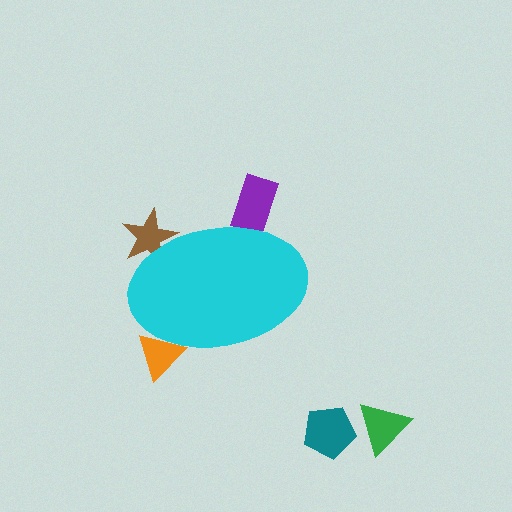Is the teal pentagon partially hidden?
No, the teal pentagon is fully visible.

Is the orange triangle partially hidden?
Yes, the orange triangle is partially hidden behind the cyan ellipse.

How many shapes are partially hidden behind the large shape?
3 shapes are partially hidden.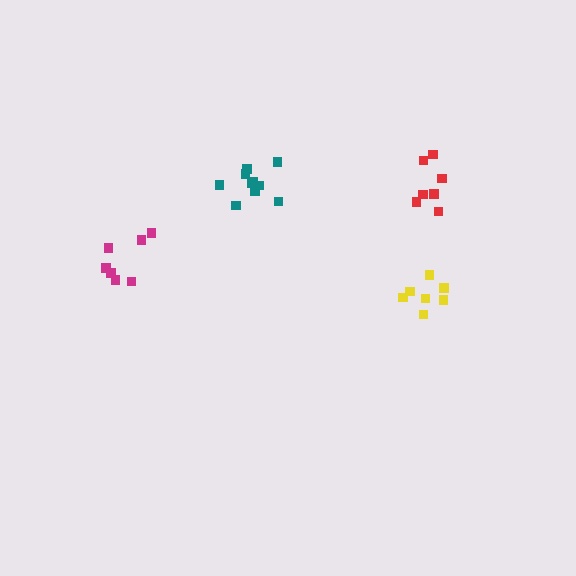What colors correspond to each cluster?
The clusters are colored: teal, red, yellow, magenta.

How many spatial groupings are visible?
There are 4 spatial groupings.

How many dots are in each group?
Group 1: 10 dots, Group 2: 7 dots, Group 3: 7 dots, Group 4: 7 dots (31 total).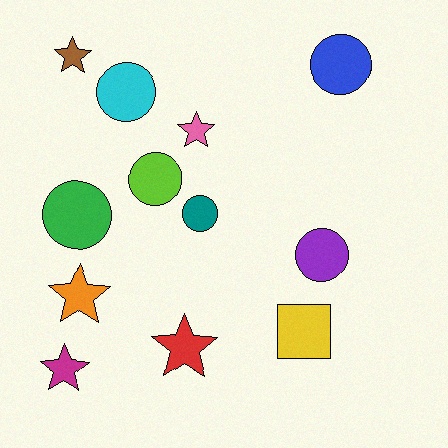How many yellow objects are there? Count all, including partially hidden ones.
There is 1 yellow object.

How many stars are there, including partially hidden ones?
There are 5 stars.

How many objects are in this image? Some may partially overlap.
There are 12 objects.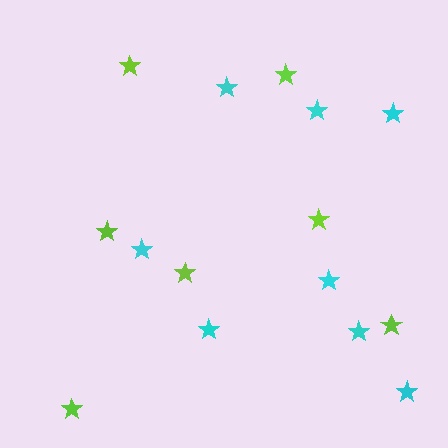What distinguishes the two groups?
There are 2 groups: one group of lime stars (7) and one group of cyan stars (8).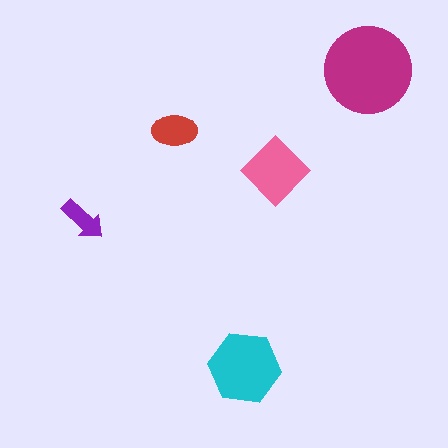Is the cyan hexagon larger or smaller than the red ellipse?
Larger.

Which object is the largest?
The magenta circle.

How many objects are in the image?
There are 5 objects in the image.